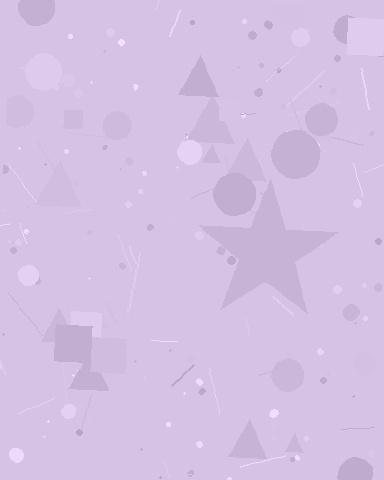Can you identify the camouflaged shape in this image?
The camouflaged shape is a star.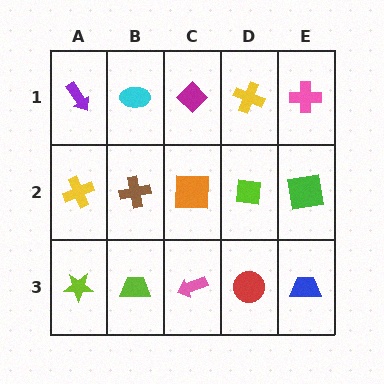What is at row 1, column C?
A magenta diamond.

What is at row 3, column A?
A lime star.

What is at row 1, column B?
A cyan ellipse.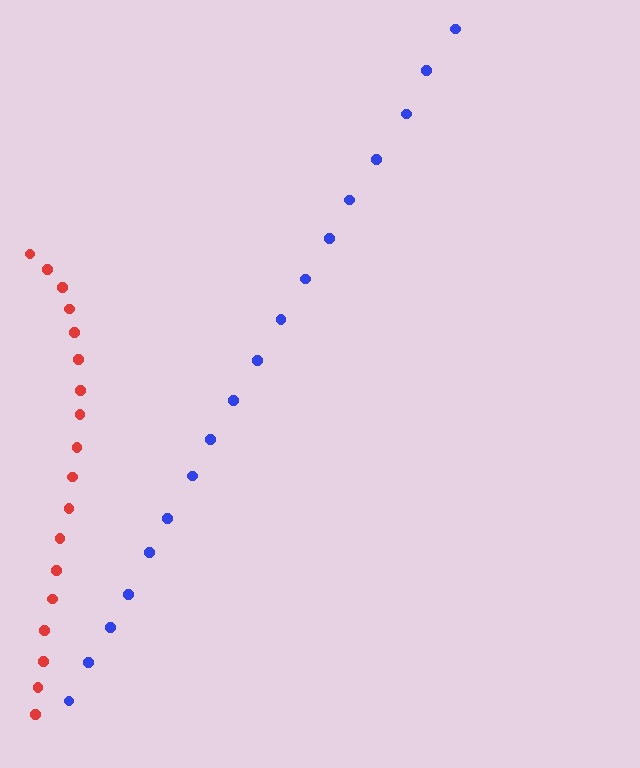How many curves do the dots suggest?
There are 2 distinct paths.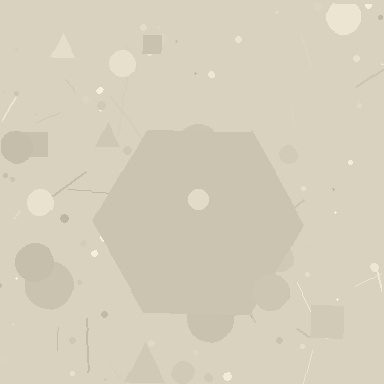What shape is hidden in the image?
A hexagon is hidden in the image.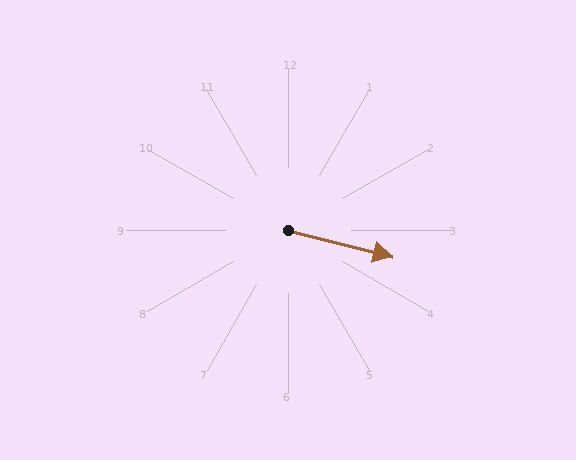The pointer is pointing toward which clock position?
Roughly 3 o'clock.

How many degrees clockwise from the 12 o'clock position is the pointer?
Approximately 104 degrees.